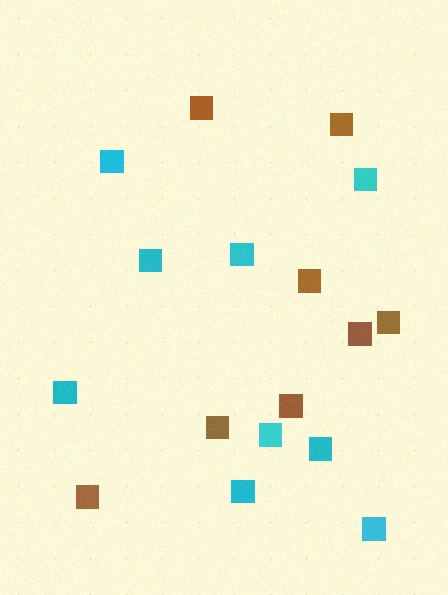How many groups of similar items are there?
There are 2 groups: one group of brown squares (8) and one group of cyan squares (9).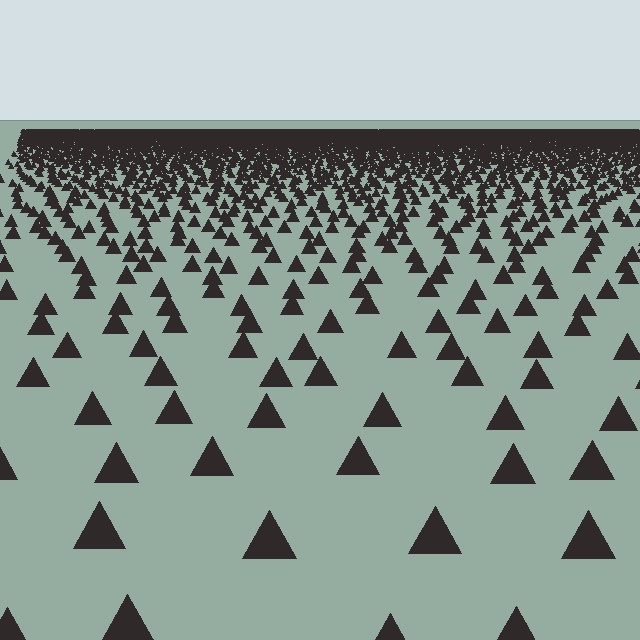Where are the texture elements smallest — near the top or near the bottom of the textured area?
Near the top.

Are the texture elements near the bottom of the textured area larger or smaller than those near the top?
Larger. Near the bottom, elements are closer to the viewer and appear at a bigger on-screen size.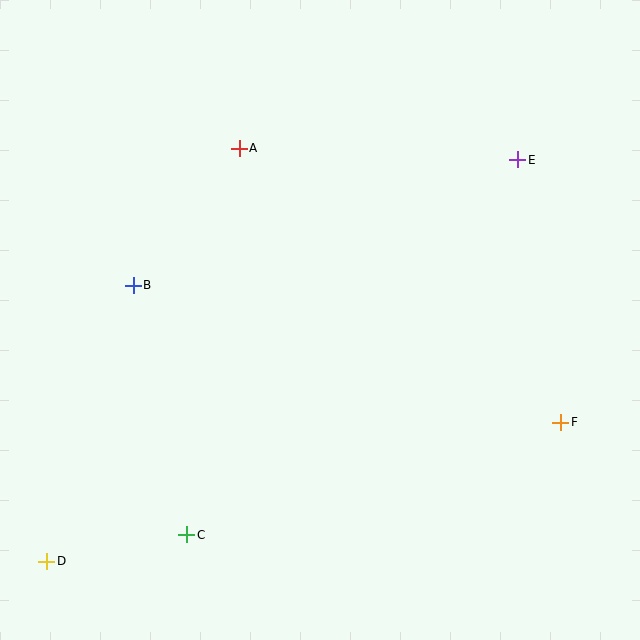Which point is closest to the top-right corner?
Point E is closest to the top-right corner.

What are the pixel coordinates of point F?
Point F is at (561, 422).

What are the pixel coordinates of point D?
Point D is at (47, 561).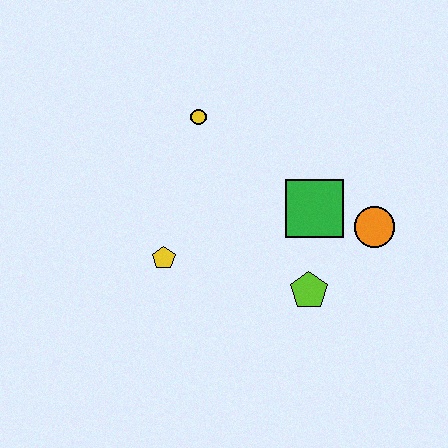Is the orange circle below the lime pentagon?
No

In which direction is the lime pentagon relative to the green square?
The lime pentagon is below the green square.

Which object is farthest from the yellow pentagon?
The orange circle is farthest from the yellow pentagon.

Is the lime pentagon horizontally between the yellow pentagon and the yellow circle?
No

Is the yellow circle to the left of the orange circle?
Yes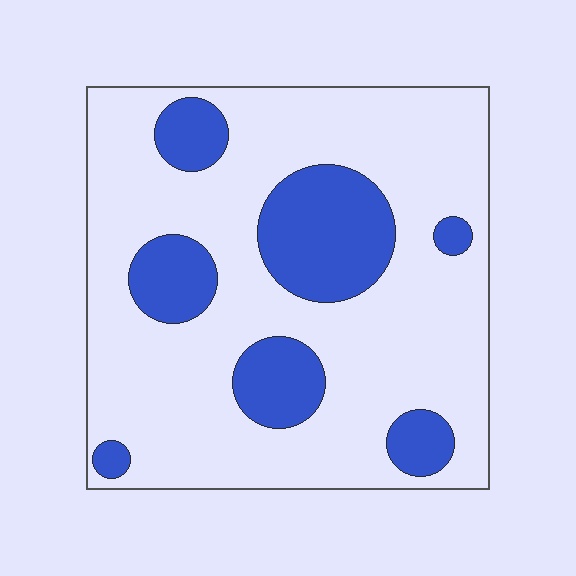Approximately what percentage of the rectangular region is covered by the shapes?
Approximately 25%.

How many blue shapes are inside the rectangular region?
7.